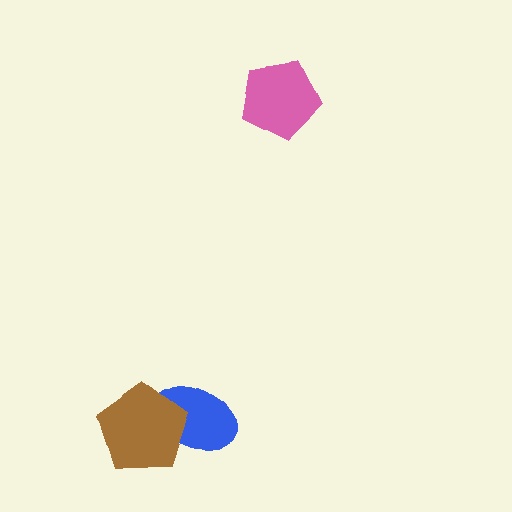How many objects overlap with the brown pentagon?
1 object overlaps with the brown pentagon.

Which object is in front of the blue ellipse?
The brown pentagon is in front of the blue ellipse.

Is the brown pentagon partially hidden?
No, no other shape covers it.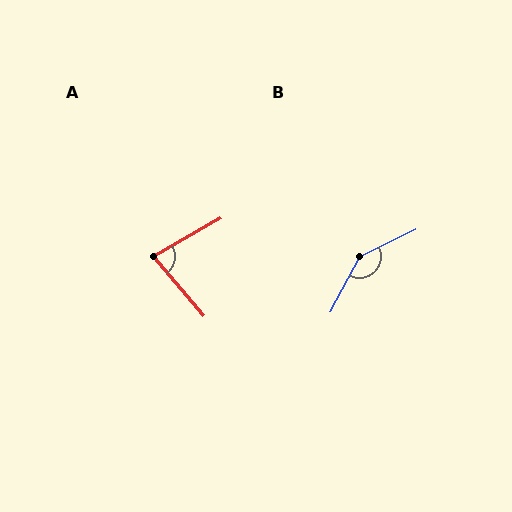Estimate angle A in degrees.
Approximately 79 degrees.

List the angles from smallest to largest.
A (79°), B (144°).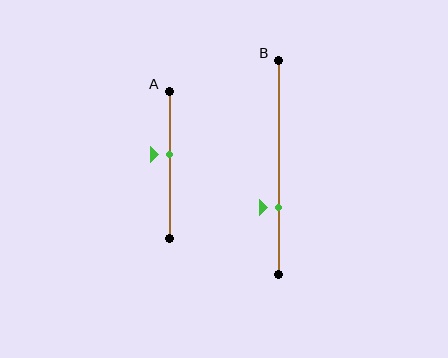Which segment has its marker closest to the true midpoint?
Segment A has its marker closest to the true midpoint.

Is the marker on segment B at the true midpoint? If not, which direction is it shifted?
No, the marker on segment B is shifted downward by about 19% of the segment length.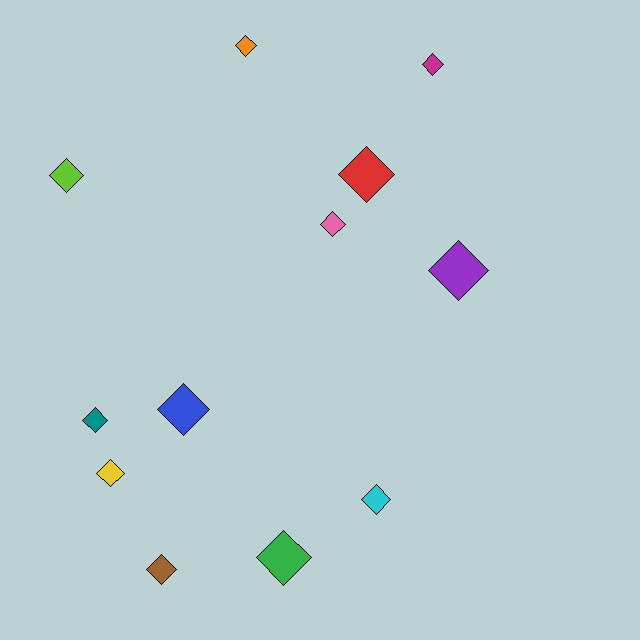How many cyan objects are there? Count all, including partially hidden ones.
There is 1 cyan object.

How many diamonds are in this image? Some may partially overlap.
There are 12 diamonds.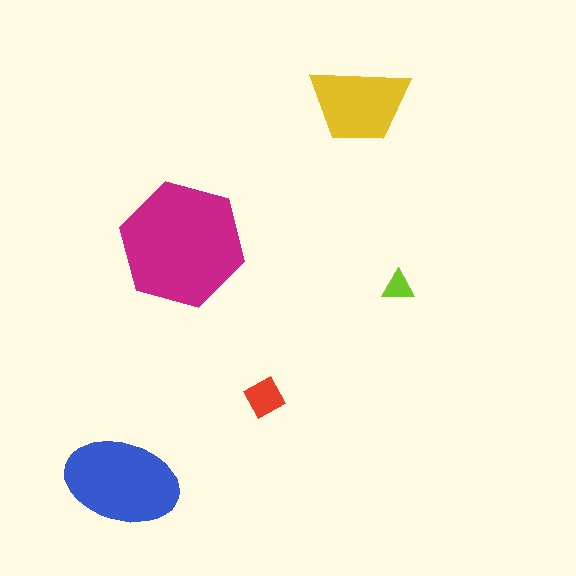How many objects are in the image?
There are 5 objects in the image.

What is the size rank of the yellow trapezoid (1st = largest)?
3rd.